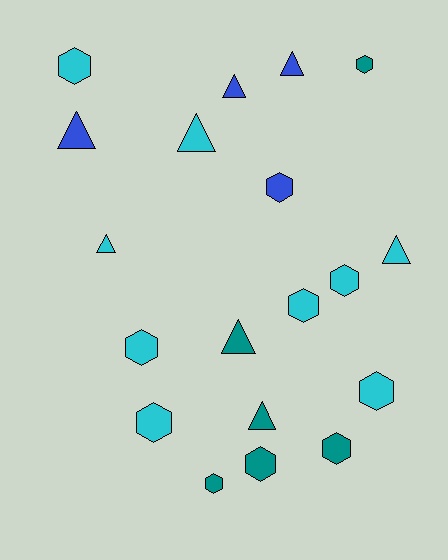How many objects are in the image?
There are 19 objects.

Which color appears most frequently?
Cyan, with 9 objects.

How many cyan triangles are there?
There are 3 cyan triangles.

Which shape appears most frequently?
Hexagon, with 11 objects.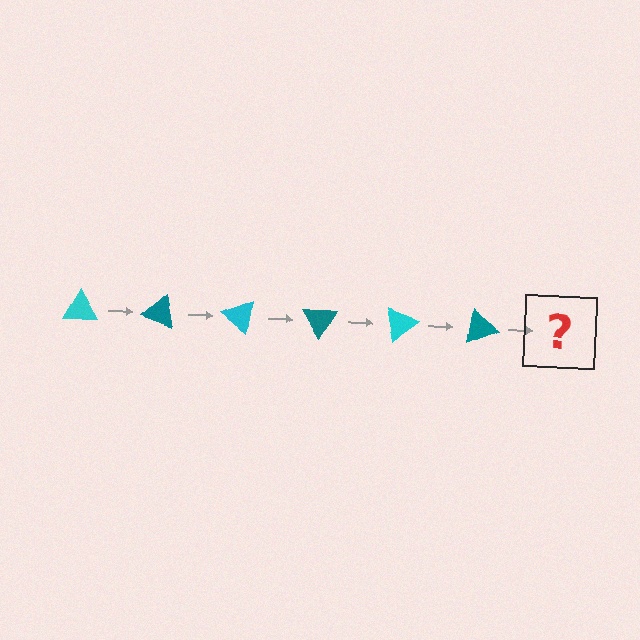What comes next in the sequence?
The next element should be a cyan triangle, rotated 120 degrees from the start.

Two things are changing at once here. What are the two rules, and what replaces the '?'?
The two rules are that it rotates 20 degrees each step and the color cycles through cyan and teal. The '?' should be a cyan triangle, rotated 120 degrees from the start.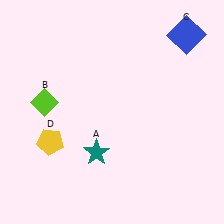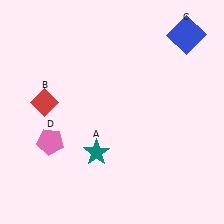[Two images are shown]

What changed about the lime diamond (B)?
In Image 1, B is lime. In Image 2, it changed to red.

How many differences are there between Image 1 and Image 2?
There are 2 differences between the two images.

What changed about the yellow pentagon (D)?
In Image 1, D is yellow. In Image 2, it changed to pink.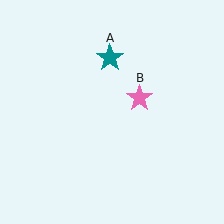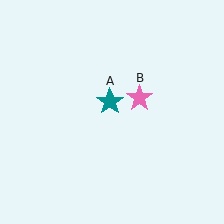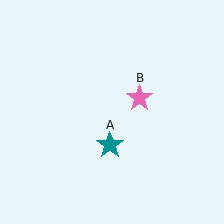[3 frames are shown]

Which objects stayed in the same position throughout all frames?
Pink star (object B) remained stationary.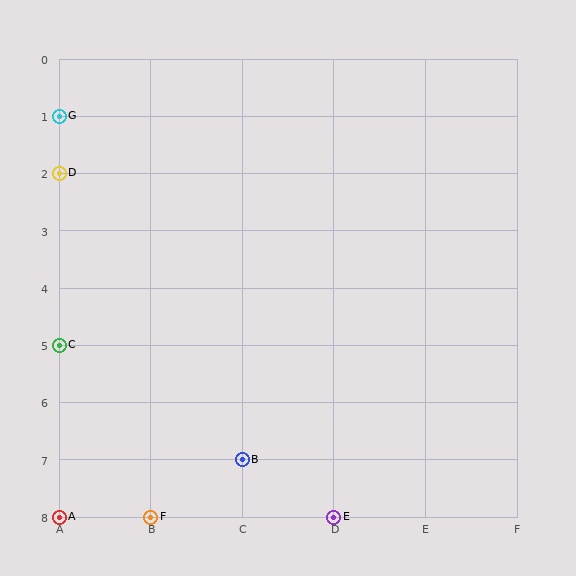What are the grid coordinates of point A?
Point A is at grid coordinates (A, 8).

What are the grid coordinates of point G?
Point G is at grid coordinates (A, 1).